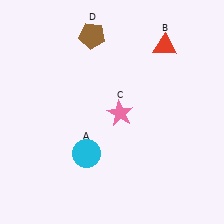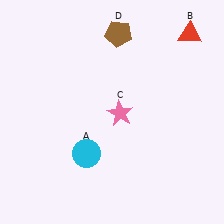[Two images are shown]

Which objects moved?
The objects that moved are: the red triangle (B), the brown pentagon (D).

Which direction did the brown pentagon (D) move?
The brown pentagon (D) moved right.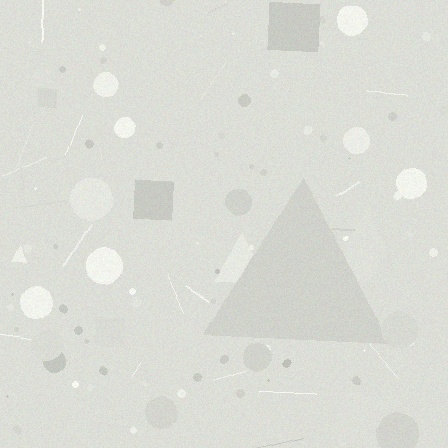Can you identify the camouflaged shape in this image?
The camouflaged shape is a triangle.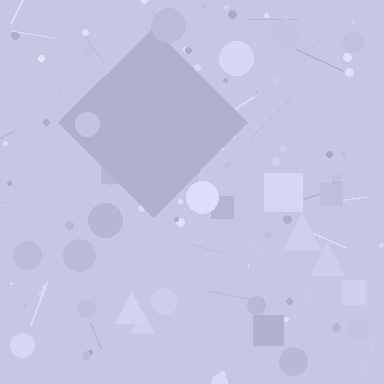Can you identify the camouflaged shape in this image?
The camouflaged shape is a diamond.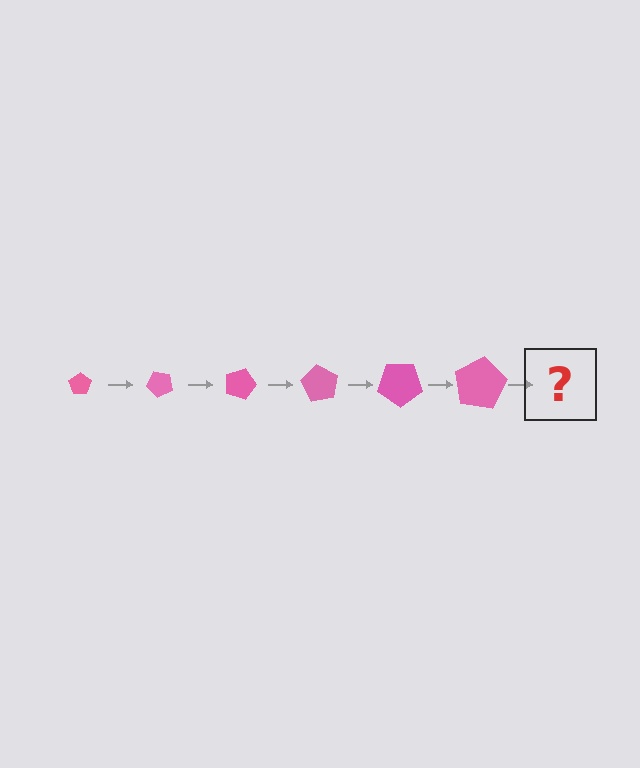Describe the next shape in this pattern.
It should be a pentagon, larger than the previous one and rotated 270 degrees from the start.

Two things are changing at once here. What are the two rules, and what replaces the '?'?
The two rules are that the pentagon grows larger each step and it rotates 45 degrees each step. The '?' should be a pentagon, larger than the previous one and rotated 270 degrees from the start.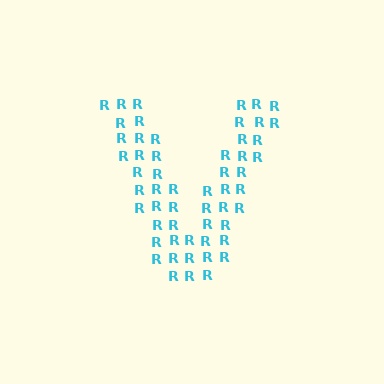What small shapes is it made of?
It is made of small letter R's.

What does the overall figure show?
The overall figure shows the letter V.